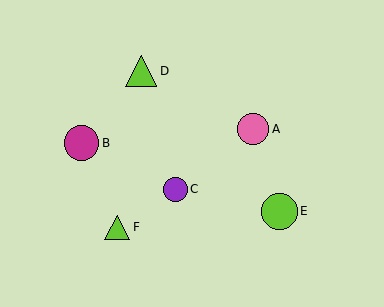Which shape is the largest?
The lime circle (labeled E) is the largest.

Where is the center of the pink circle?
The center of the pink circle is at (253, 129).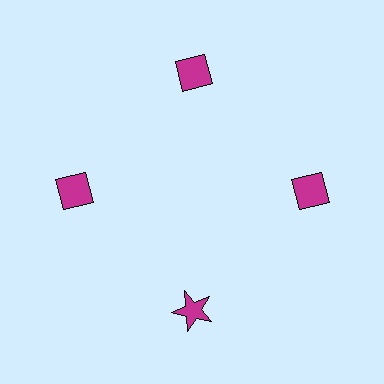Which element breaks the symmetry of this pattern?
The magenta star at roughly the 6 o'clock position breaks the symmetry. All other shapes are magenta diamonds.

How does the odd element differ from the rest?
It has a different shape: star instead of diamond.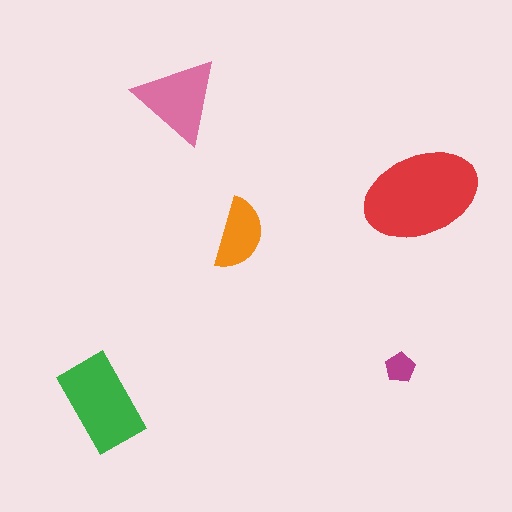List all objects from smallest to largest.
The magenta pentagon, the orange semicircle, the pink triangle, the green rectangle, the red ellipse.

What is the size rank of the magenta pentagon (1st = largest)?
5th.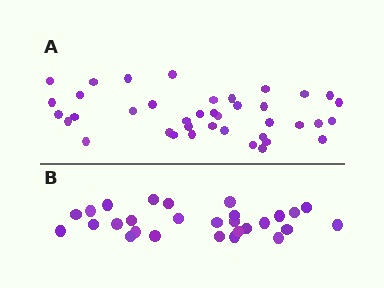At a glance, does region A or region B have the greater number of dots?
Region A (the top region) has more dots.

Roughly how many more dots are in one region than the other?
Region A has roughly 12 or so more dots than region B.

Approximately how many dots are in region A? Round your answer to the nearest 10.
About 40 dots. (The exact count is 39, which rounds to 40.)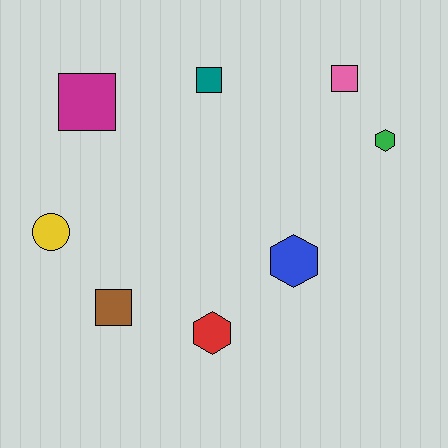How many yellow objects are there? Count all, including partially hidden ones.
There is 1 yellow object.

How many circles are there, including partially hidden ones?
There is 1 circle.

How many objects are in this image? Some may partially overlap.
There are 8 objects.